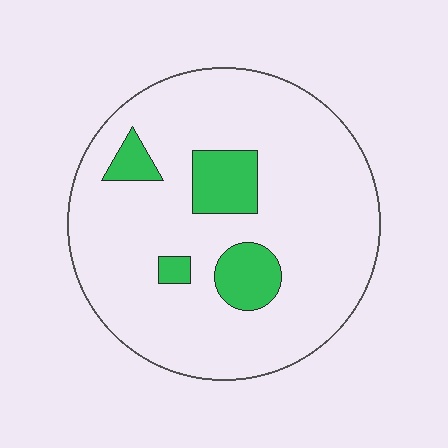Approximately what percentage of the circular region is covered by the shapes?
Approximately 15%.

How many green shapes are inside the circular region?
4.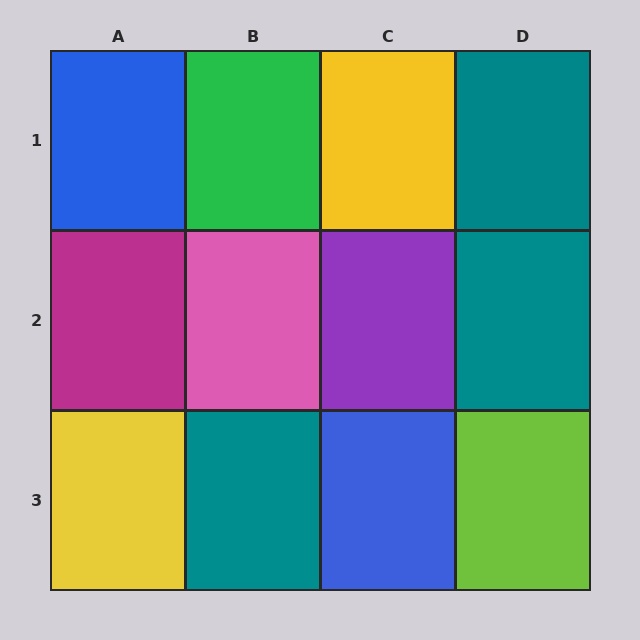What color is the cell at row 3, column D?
Lime.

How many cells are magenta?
1 cell is magenta.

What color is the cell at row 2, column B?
Pink.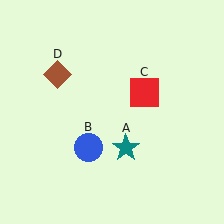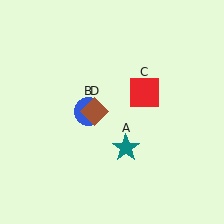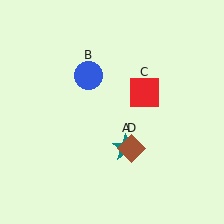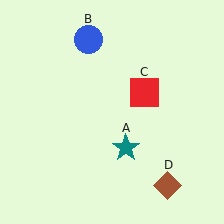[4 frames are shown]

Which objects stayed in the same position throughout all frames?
Teal star (object A) and red square (object C) remained stationary.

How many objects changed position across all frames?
2 objects changed position: blue circle (object B), brown diamond (object D).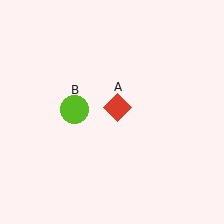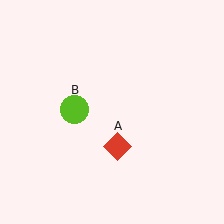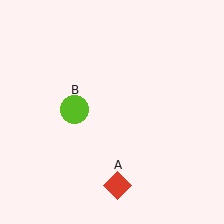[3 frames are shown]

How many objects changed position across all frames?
1 object changed position: red diamond (object A).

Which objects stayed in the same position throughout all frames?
Lime circle (object B) remained stationary.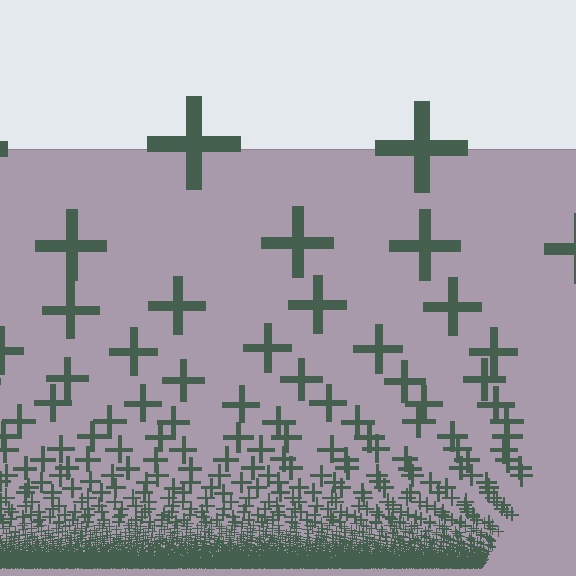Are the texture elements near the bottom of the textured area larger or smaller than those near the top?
Smaller. The gradient is inverted — elements near the bottom are smaller and denser.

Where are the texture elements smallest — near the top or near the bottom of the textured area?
Near the bottom.